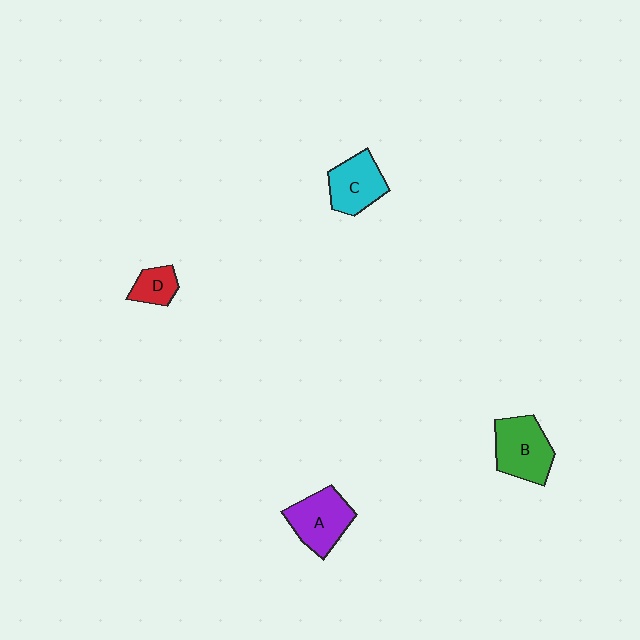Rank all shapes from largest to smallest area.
From largest to smallest: B (green), A (purple), C (cyan), D (red).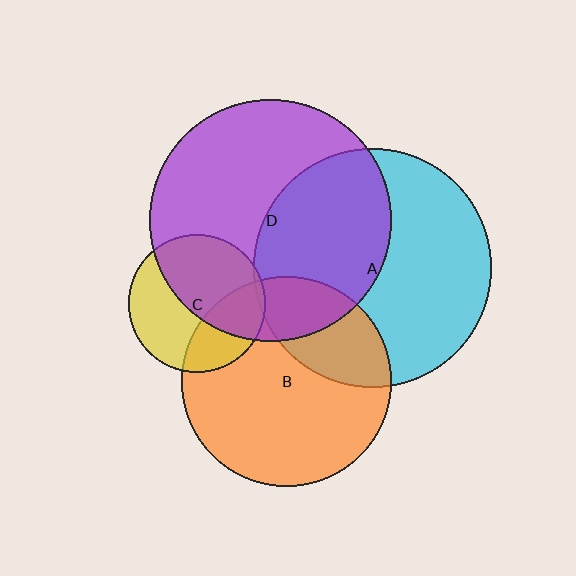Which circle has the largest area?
Circle D (purple).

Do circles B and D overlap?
Yes.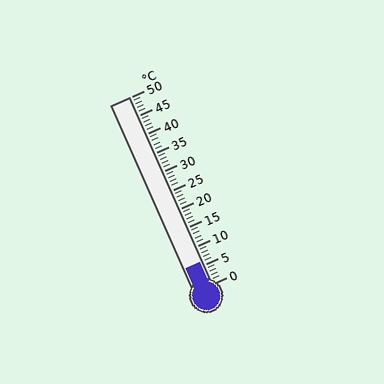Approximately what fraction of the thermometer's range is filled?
The thermometer is filled to approximately 10% of its range.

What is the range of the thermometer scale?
The thermometer scale ranges from 0°C to 50°C.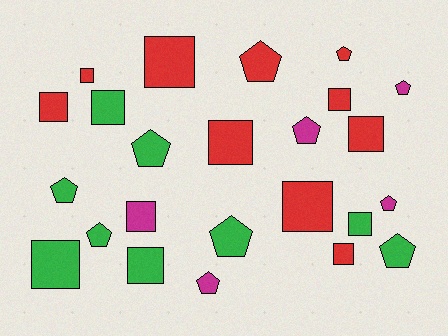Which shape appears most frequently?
Square, with 13 objects.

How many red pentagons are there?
There are 2 red pentagons.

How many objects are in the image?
There are 24 objects.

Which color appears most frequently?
Red, with 10 objects.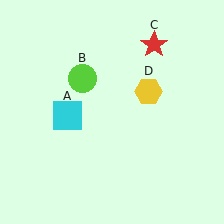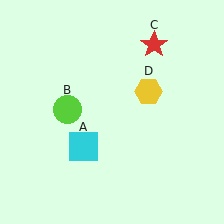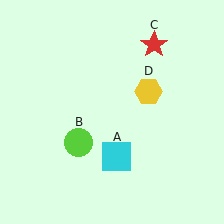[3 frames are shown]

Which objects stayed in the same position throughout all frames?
Red star (object C) and yellow hexagon (object D) remained stationary.